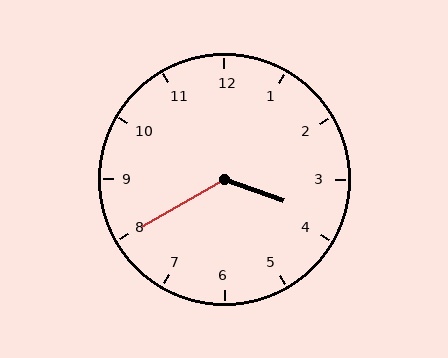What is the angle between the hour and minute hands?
Approximately 130 degrees.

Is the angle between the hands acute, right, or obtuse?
It is obtuse.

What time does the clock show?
3:40.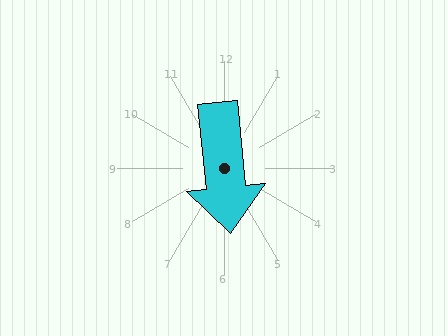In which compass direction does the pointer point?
South.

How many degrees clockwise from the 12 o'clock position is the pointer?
Approximately 174 degrees.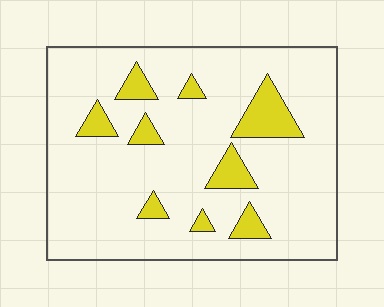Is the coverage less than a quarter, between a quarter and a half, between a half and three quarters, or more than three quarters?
Less than a quarter.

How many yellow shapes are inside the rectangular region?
9.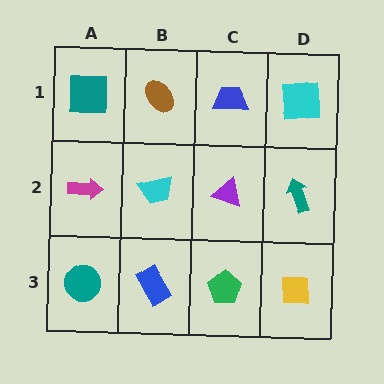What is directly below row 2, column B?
A blue rectangle.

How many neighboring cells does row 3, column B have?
3.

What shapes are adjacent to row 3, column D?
A teal arrow (row 2, column D), a green pentagon (row 3, column C).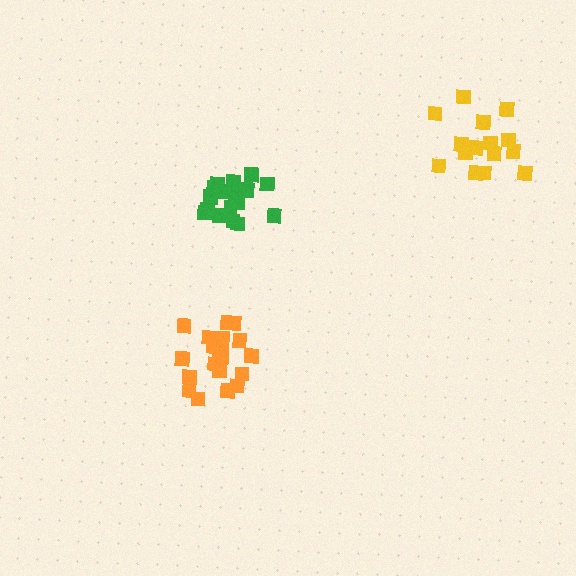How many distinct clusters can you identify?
There are 3 distinct clusters.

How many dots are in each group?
Group 1: 15 dots, Group 2: 20 dots, Group 3: 19 dots (54 total).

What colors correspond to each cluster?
The clusters are colored: yellow, orange, green.